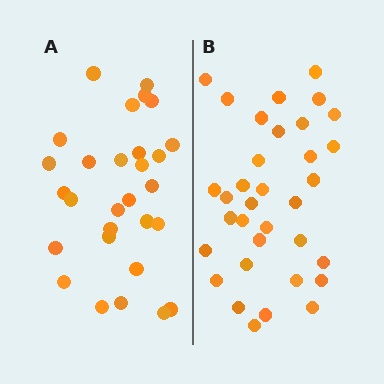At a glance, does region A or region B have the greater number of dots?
Region B (the right region) has more dots.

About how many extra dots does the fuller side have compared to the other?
Region B has about 5 more dots than region A.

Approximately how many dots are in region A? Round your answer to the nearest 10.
About 30 dots. (The exact count is 29, which rounds to 30.)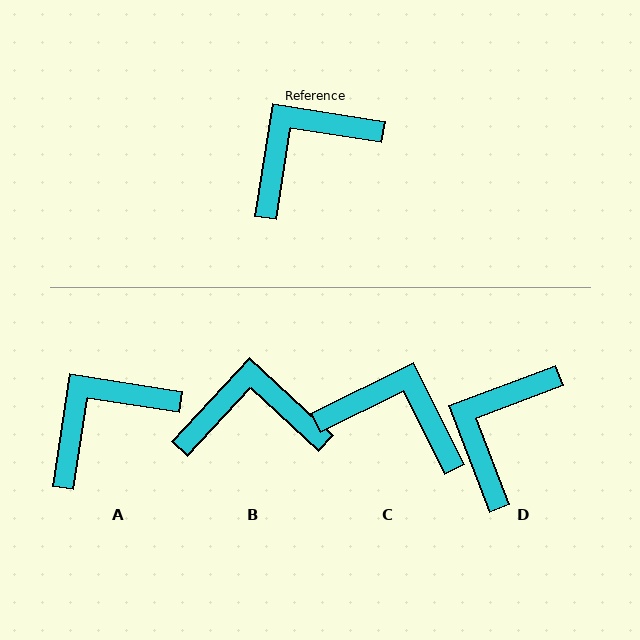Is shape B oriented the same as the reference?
No, it is off by about 34 degrees.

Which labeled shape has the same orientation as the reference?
A.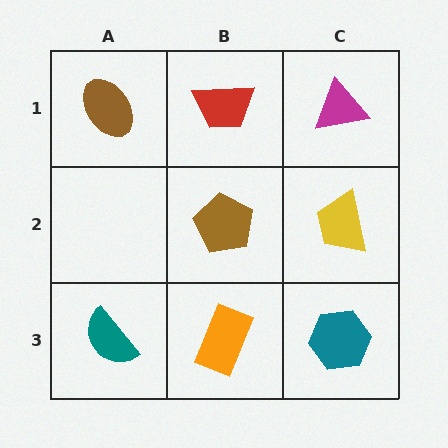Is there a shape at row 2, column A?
No, that cell is empty.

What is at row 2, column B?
A brown pentagon.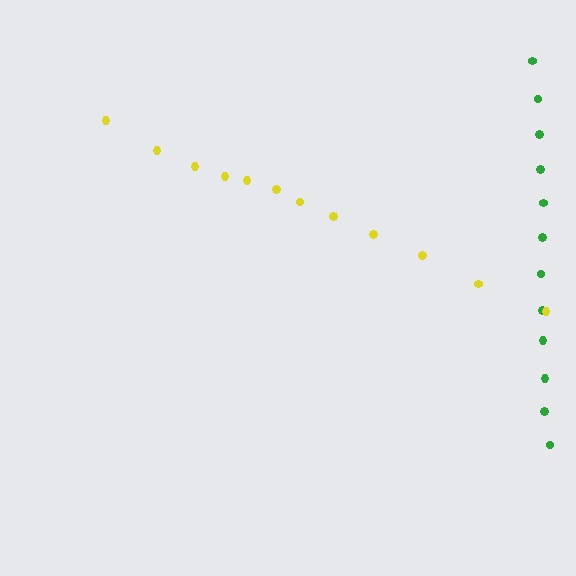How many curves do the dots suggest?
There are 2 distinct paths.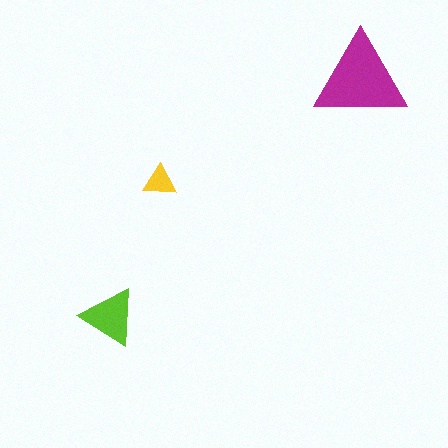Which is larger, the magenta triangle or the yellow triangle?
The magenta one.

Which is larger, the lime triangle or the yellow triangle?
The lime one.